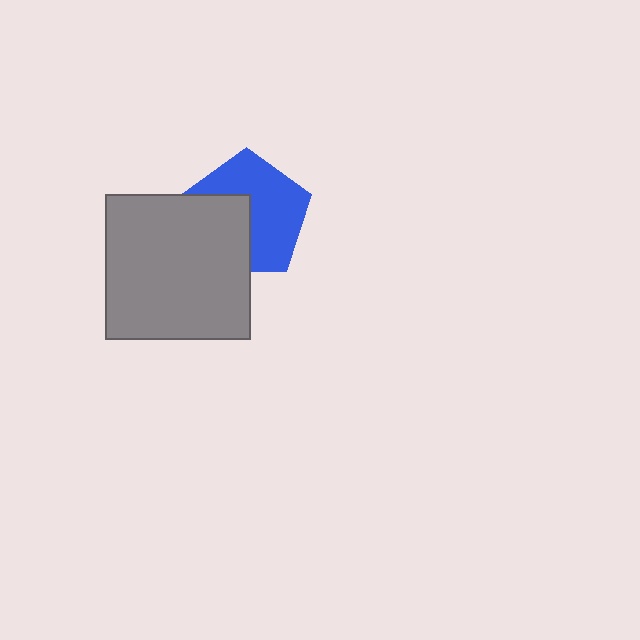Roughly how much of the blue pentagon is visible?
About half of it is visible (roughly 60%).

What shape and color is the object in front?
The object in front is a gray square.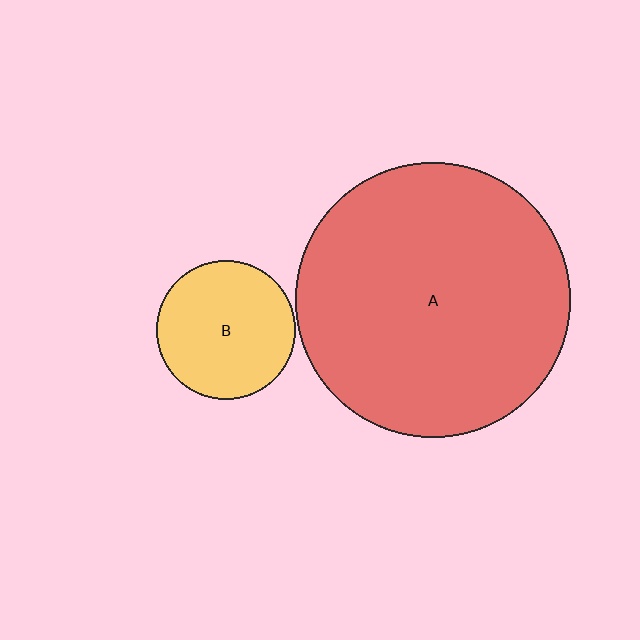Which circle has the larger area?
Circle A (red).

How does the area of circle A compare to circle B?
Approximately 3.9 times.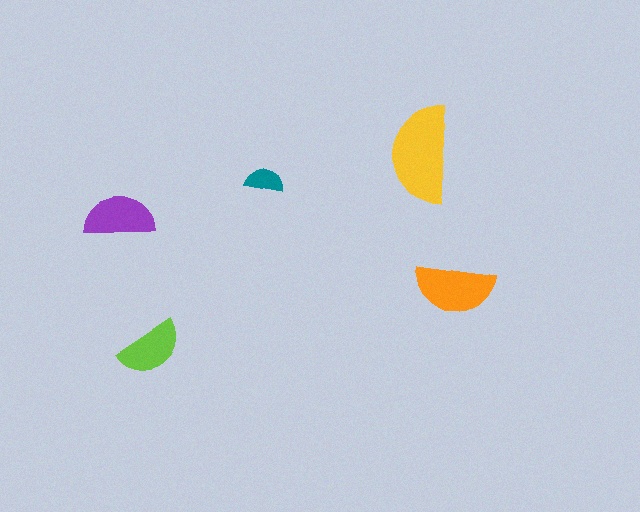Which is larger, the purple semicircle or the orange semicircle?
The orange one.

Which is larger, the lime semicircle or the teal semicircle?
The lime one.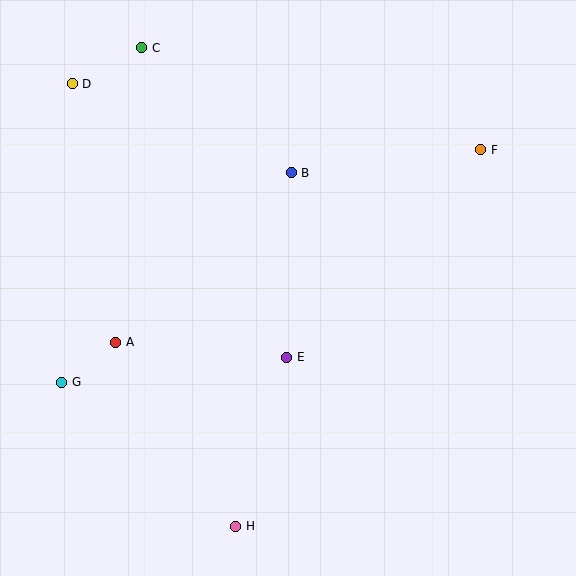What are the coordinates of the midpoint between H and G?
The midpoint between H and G is at (149, 454).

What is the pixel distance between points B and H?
The distance between B and H is 358 pixels.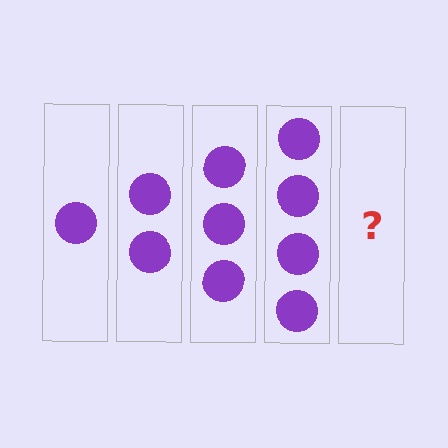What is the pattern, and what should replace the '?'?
The pattern is that each step adds one more circle. The '?' should be 5 circles.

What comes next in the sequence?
The next element should be 5 circles.